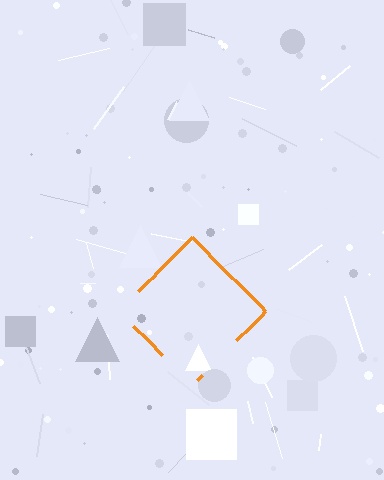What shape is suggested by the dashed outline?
The dashed outline suggests a diamond.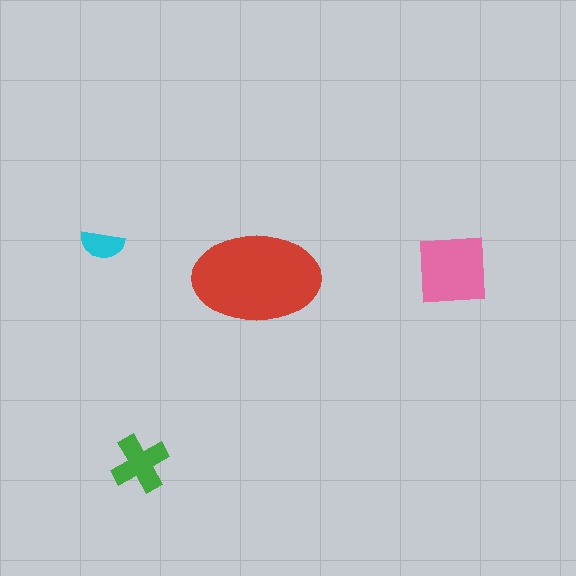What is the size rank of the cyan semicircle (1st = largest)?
4th.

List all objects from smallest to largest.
The cyan semicircle, the green cross, the pink square, the red ellipse.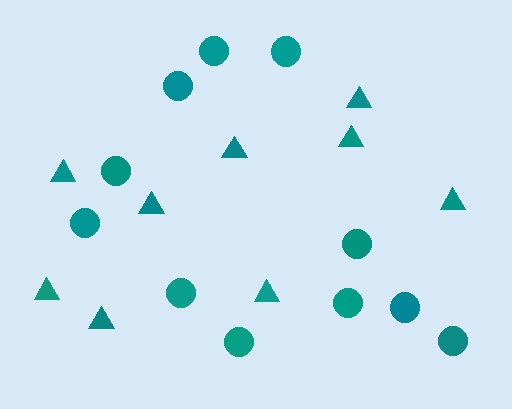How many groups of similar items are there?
There are 2 groups: one group of circles (11) and one group of triangles (9).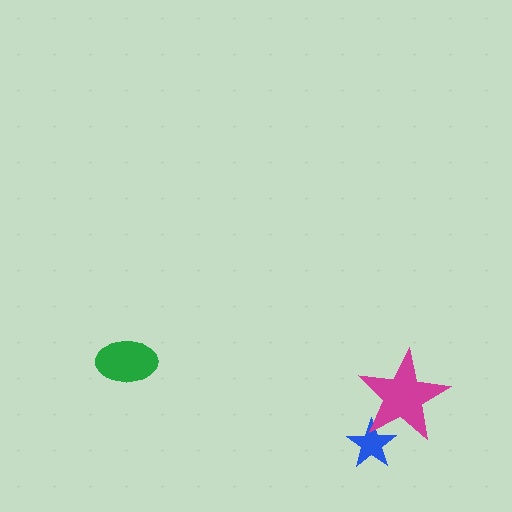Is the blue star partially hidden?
Yes, it is partially covered by another shape.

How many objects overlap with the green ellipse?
0 objects overlap with the green ellipse.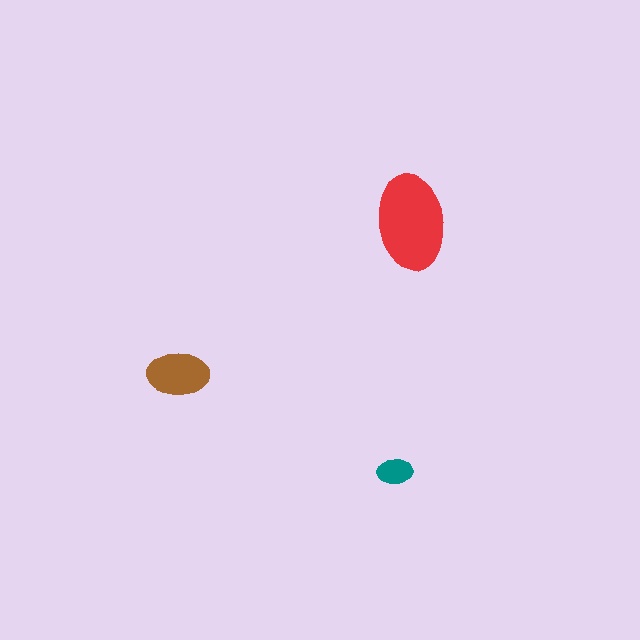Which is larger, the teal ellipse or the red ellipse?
The red one.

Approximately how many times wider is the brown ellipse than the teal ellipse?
About 1.5 times wider.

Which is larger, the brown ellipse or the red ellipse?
The red one.